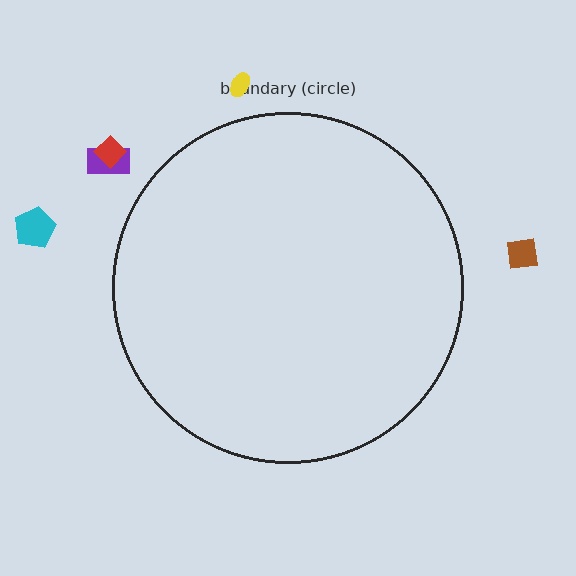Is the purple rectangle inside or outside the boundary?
Outside.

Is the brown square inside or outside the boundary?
Outside.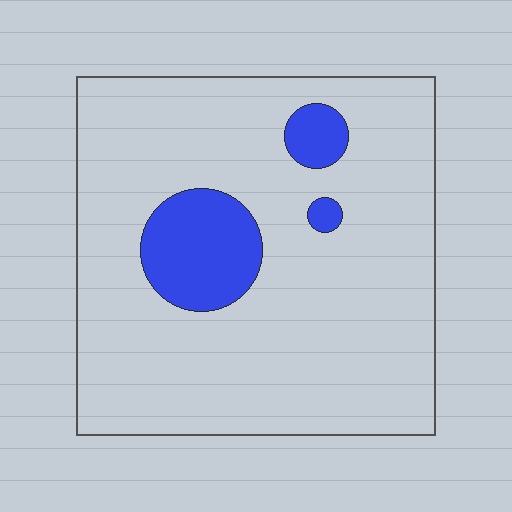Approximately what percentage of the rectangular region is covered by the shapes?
Approximately 15%.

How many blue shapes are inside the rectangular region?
3.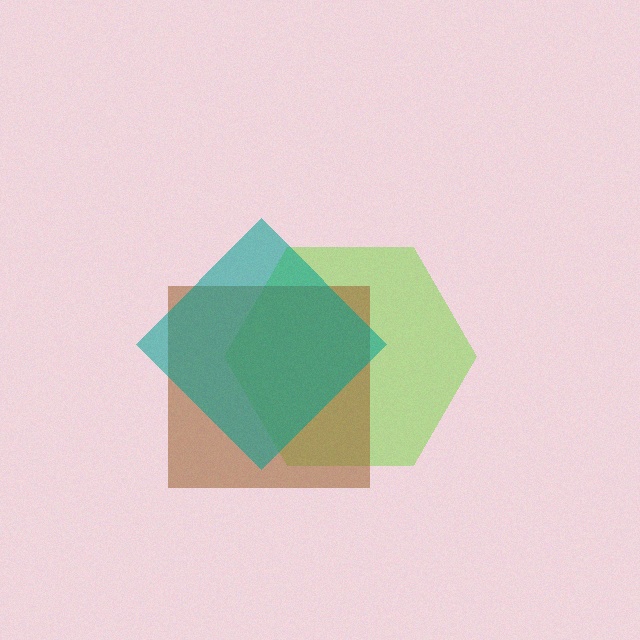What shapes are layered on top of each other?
The layered shapes are: a lime hexagon, a brown square, a teal diamond.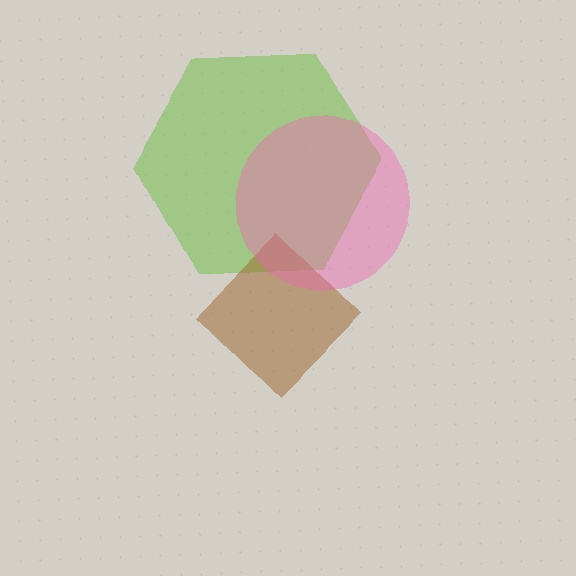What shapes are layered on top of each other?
The layered shapes are: a lime hexagon, a brown diamond, a pink circle.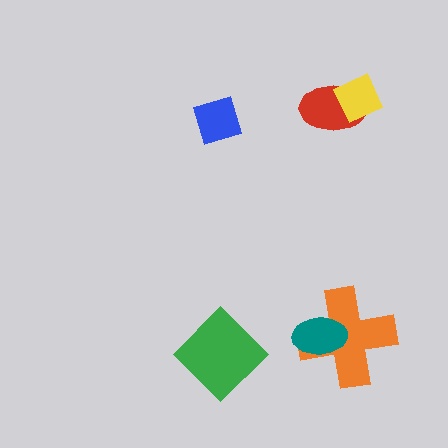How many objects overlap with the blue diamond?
0 objects overlap with the blue diamond.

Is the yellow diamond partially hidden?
No, no other shape covers it.